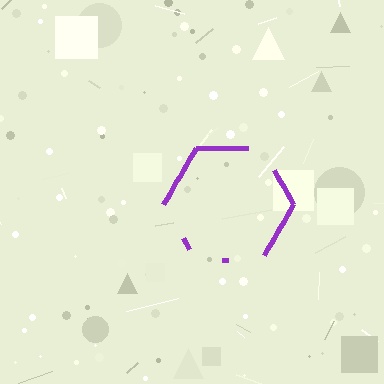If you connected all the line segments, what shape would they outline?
They would outline a hexagon.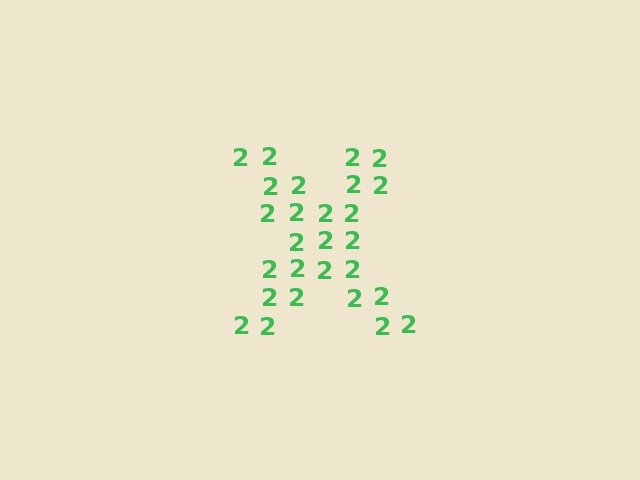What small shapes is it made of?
It is made of small digit 2's.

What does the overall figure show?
The overall figure shows the letter X.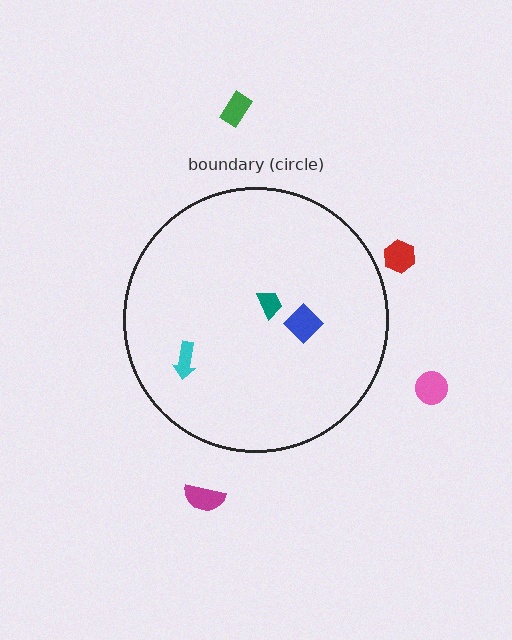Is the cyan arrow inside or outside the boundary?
Inside.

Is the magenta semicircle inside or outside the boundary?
Outside.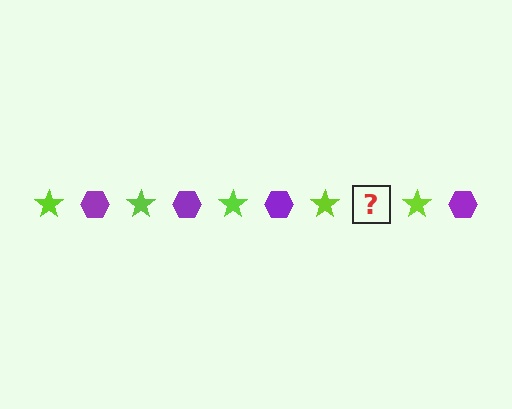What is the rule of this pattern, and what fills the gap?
The rule is that the pattern alternates between lime star and purple hexagon. The gap should be filled with a purple hexagon.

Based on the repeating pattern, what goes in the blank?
The blank should be a purple hexagon.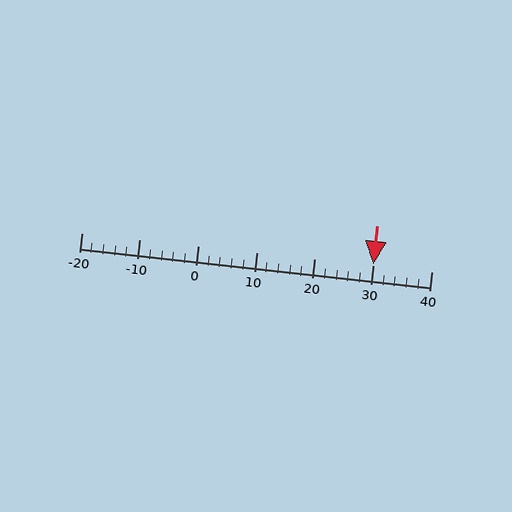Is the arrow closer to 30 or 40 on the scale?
The arrow is closer to 30.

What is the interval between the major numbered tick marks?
The major tick marks are spaced 10 units apart.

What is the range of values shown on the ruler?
The ruler shows values from -20 to 40.